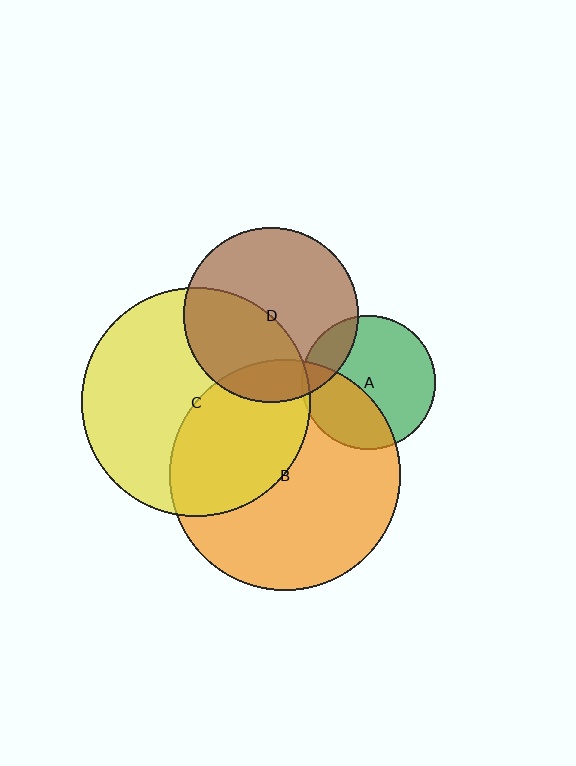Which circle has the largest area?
Circle B (orange).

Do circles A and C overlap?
Yes.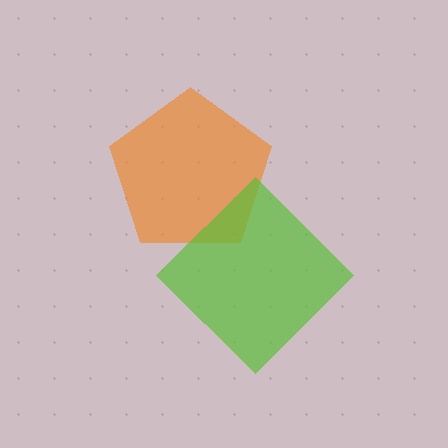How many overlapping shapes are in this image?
There are 2 overlapping shapes in the image.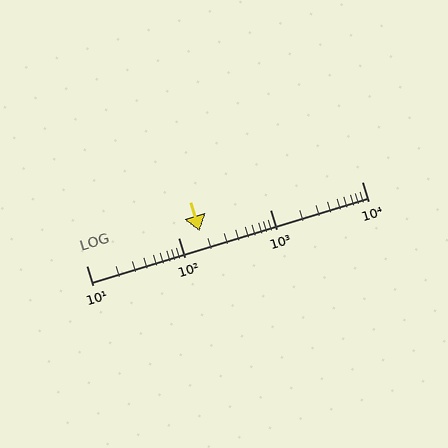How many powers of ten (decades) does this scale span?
The scale spans 3 decades, from 10 to 10000.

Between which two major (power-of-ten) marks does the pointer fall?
The pointer is between 100 and 1000.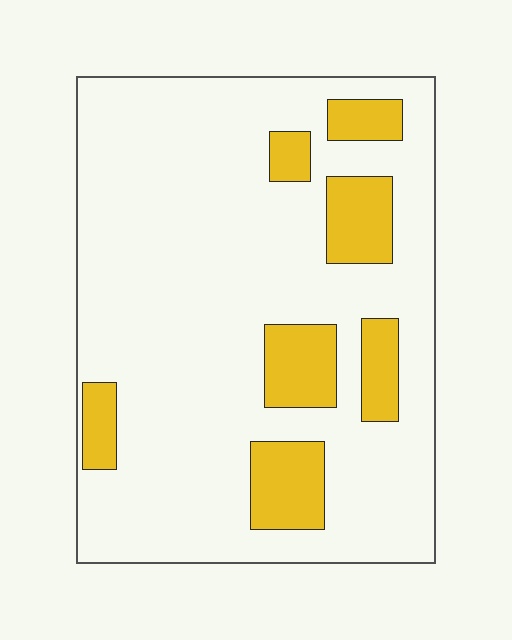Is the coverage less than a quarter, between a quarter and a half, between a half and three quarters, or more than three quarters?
Less than a quarter.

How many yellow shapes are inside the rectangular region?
7.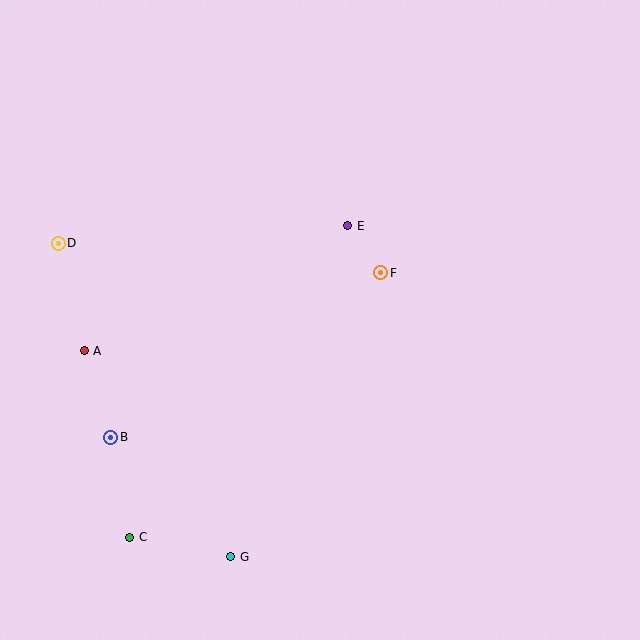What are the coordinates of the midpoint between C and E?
The midpoint between C and E is at (239, 381).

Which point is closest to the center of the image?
Point F at (381, 273) is closest to the center.